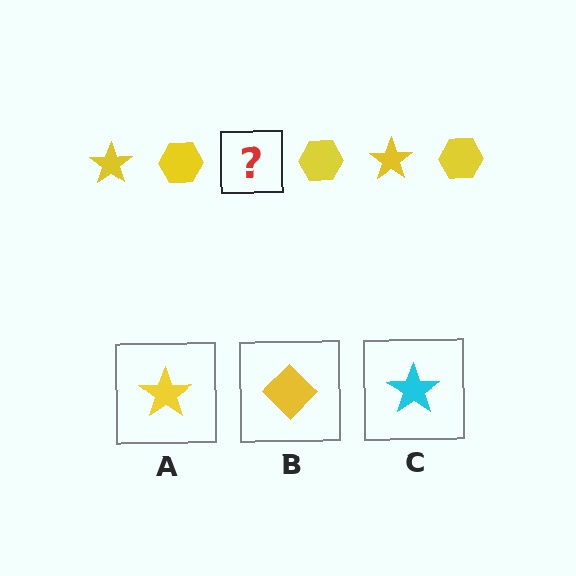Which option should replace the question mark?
Option A.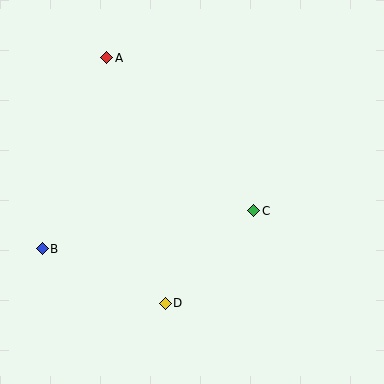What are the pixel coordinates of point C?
Point C is at (254, 211).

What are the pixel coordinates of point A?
Point A is at (107, 58).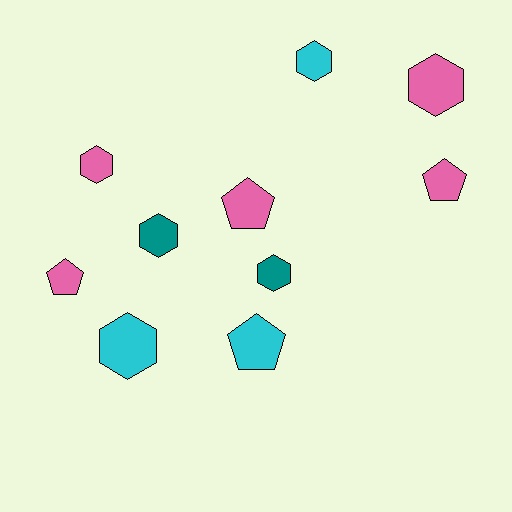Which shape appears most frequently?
Hexagon, with 6 objects.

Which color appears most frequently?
Pink, with 5 objects.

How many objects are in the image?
There are 10 objects.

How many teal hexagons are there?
There are 2 teal hexagons.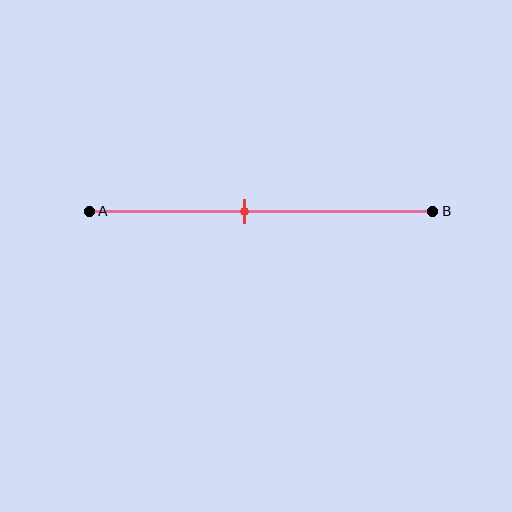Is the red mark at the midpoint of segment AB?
No, the mark is at about 45% from A, not at the 50% midpoint.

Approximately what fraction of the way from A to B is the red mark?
The red mark is approximately 45% of the way from A to B.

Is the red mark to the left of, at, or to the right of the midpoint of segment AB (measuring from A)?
The red mark is to the left of the midpoint of segment AB.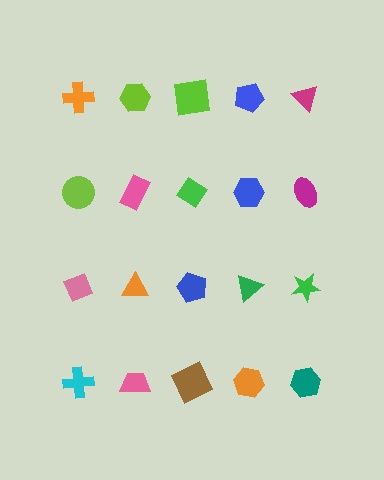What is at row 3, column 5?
A green star.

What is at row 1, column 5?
A magenta triangle.